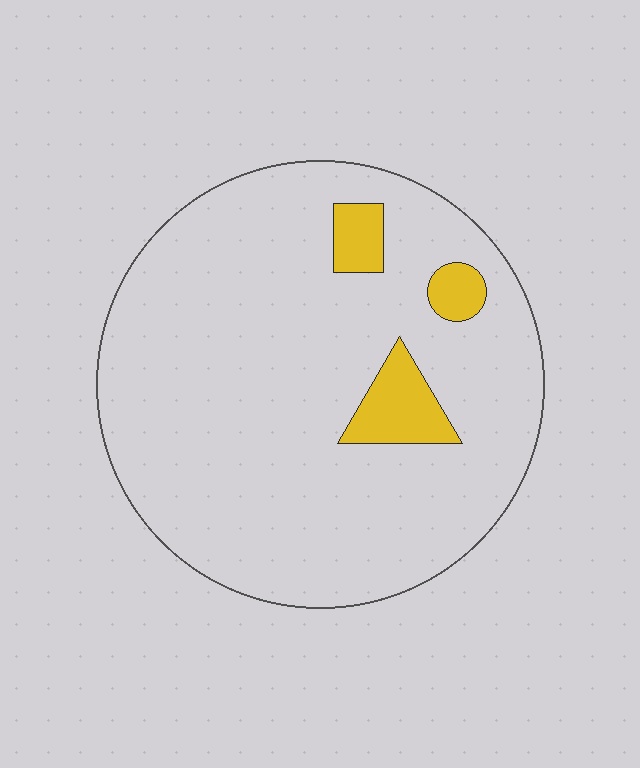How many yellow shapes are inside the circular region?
3.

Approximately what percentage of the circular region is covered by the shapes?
Approximately 10%.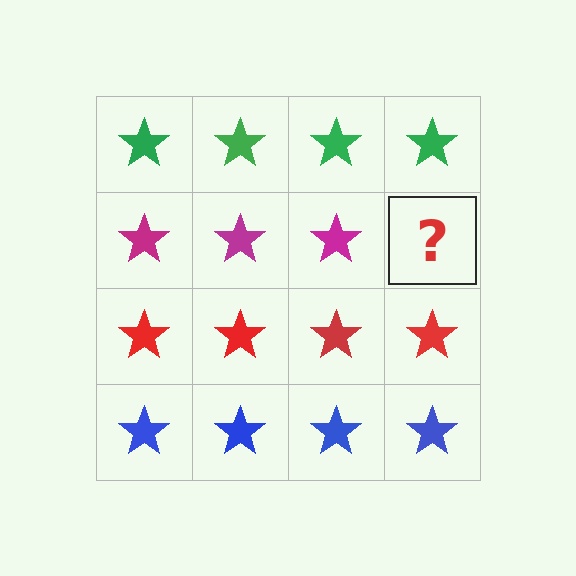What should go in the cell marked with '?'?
The missing cell should contain a magenta star.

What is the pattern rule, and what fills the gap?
The rule is that each row has a consistent color. The gap should be filled with a magenta star.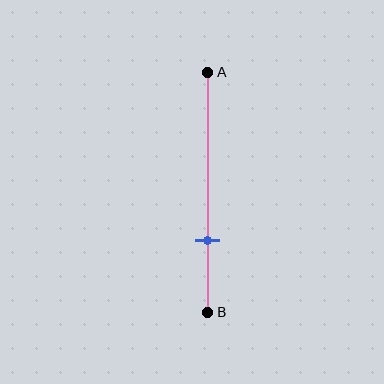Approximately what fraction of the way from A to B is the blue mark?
The blue mark is approximately 70% of the way from A to B.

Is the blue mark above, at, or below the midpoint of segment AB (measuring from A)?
The blue mark is below the midpoint of segment AB.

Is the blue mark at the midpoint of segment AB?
No, the mark is at about 70% from A, not at the 50% midpoint.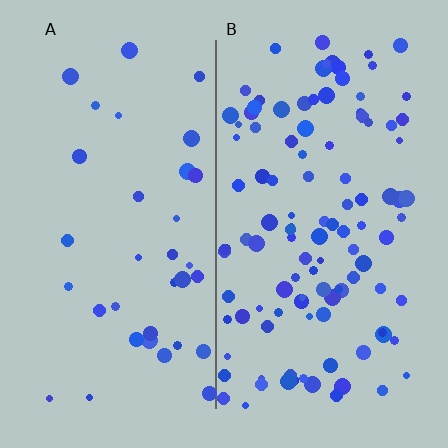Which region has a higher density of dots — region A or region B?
B (the right).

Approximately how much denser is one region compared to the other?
Approximately 3.2× — region B over region A.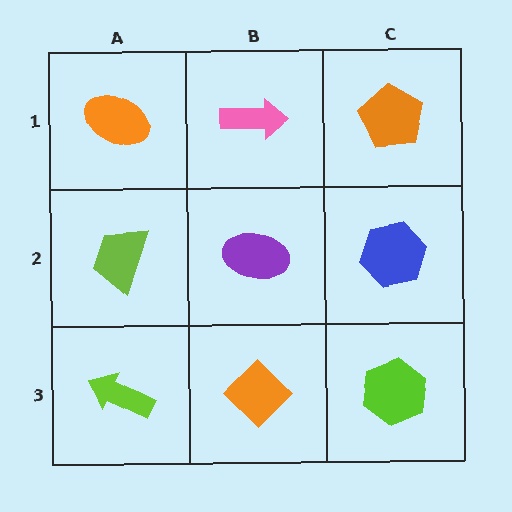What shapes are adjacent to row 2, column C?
An orange pentagon (row 1, column C), a lime hexagon (row 3, column C), a purple ellipse (row 2, column B).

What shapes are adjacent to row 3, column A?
A lime trapezoid (row 2, column A), an orange diamond (row 3, column B).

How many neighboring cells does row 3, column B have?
3.